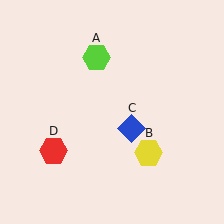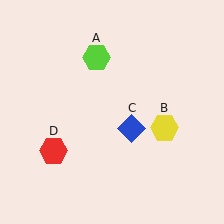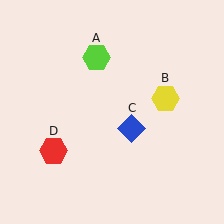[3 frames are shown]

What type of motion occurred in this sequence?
The yellow hexagon (object B) rotated counterclockwise around the center of the scene.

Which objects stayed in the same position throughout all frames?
Lime hexagon (object A) and blue diamond (object C) and red hexagon (object D) remained stationary.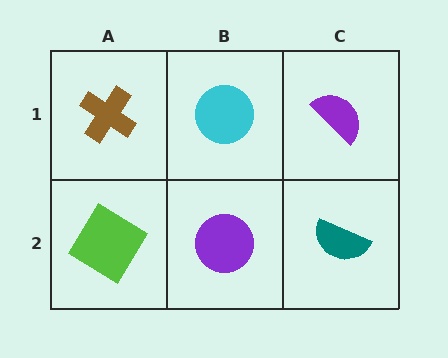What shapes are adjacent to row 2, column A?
A brown cross (row 1, column A), a purple circle (row 2, column B).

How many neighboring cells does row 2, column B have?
3.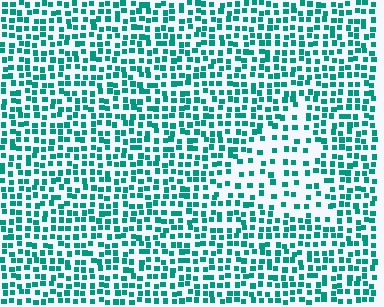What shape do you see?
I see a triangle.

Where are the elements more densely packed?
The elements are more densely packed outside the triangle boundary.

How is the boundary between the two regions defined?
The boundary is defined by a change in element density (approximately 1.9x ratio). All elements are the same color, size, and shape.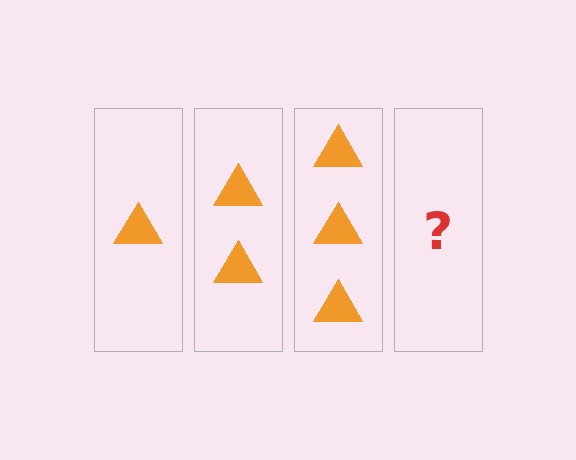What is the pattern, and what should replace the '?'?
The pattern is that each step adds one more triangle. The '?' should be 4 triangles.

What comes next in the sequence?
The next element should be 4 triangles.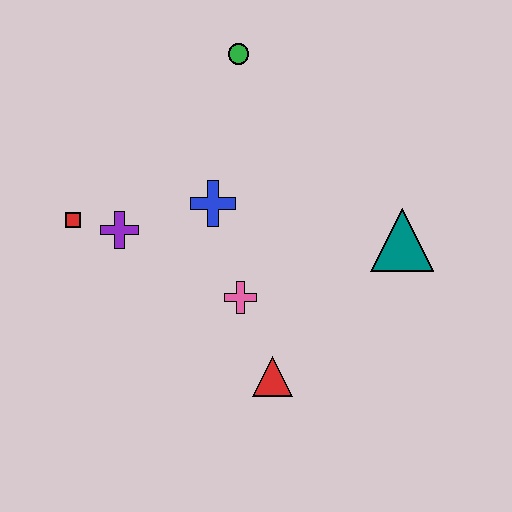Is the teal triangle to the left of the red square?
No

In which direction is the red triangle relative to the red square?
The red triangle is to the right of the red square.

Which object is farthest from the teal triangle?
The red square is farthest from the teal triangle.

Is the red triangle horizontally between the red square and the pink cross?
No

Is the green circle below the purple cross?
No